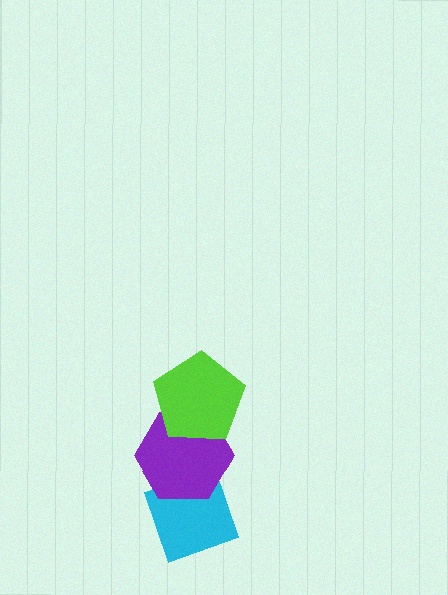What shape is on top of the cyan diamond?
The purple hexagon is on top of the cyan diamond.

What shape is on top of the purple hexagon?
The lime pentagon is on top of the purple hexagon.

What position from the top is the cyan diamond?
The cyan diamond is 3rd from the top.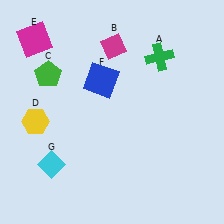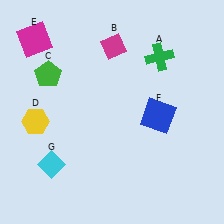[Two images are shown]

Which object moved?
The blue square (F) moved right.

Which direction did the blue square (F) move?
The blue square (F) moved right.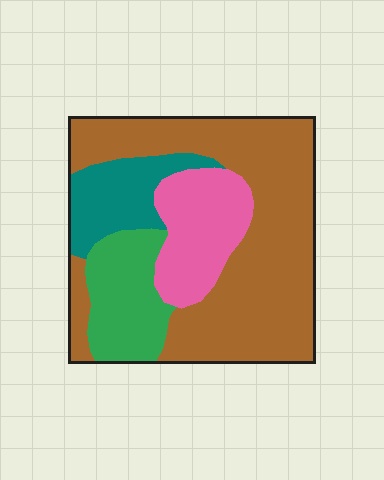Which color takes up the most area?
Brown, at roughly 55%.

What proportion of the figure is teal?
Teal takes up about one eighth (1/8) of the figure.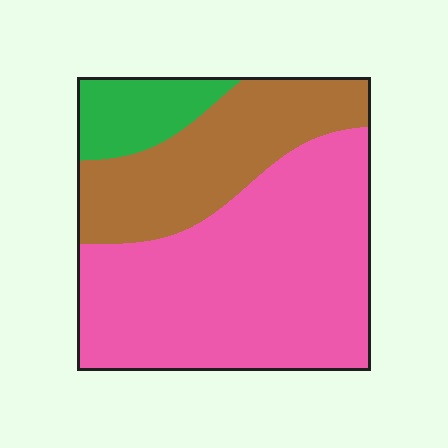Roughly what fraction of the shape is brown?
Brown takes up between a sixth and a third of the shape.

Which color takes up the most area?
Pink, at roughly 60%.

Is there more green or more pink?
Pink.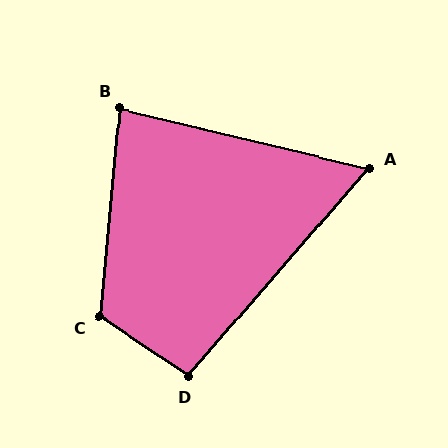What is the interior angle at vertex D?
Approximately 98 degrees (obtuse).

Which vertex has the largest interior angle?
C, at approximately 118 degrees.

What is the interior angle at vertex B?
Approximately 82 degrees (acute).